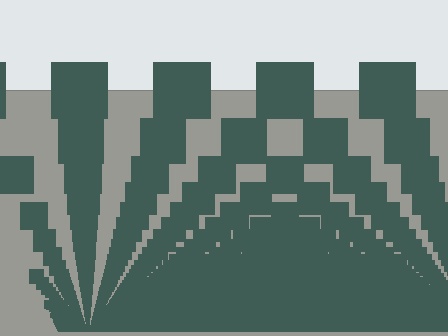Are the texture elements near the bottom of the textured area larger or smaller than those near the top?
Smaller. The gradient is inverted — elements near the bottom are smaller and denser.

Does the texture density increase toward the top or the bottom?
Density increases toward the bottom.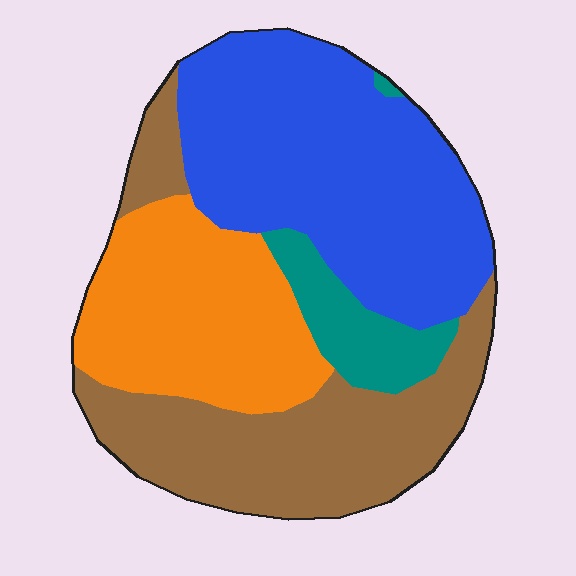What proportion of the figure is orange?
Orange takes up less than a quarter of the figure.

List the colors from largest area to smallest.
From largest to smallest: blue, brown, orange, teal.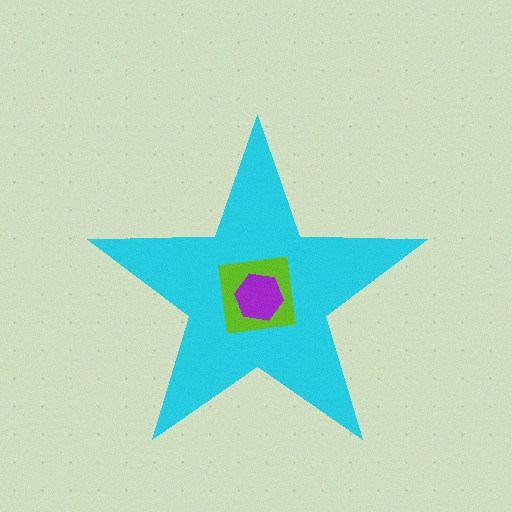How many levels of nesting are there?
3.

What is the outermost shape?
The cyan star.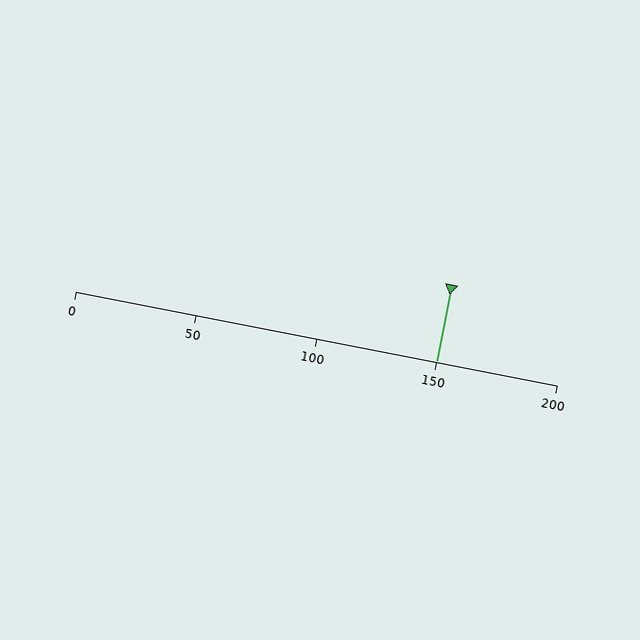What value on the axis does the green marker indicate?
The marker indicates approximately 150.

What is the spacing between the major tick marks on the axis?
The major ticks are spaced 50 apart.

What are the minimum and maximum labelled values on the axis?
The axis runs from 0 to 200.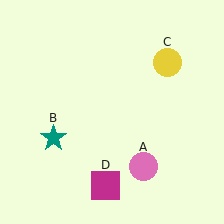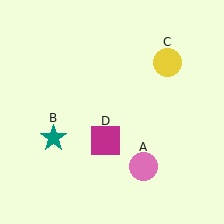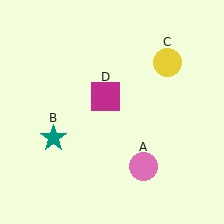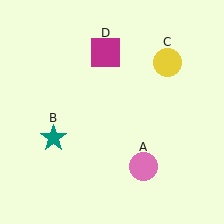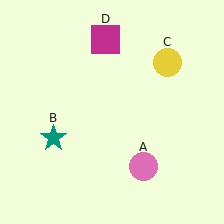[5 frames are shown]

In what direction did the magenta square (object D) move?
The magenta square (object D) moved up.